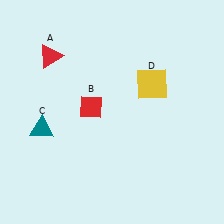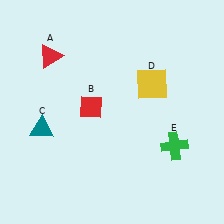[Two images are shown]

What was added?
A green cross (E) was added in Image 2.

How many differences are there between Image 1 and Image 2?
There is 1 difference between the two images.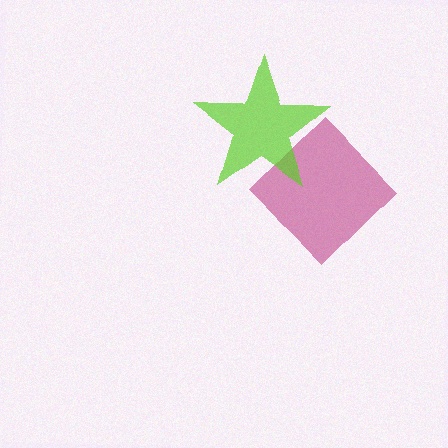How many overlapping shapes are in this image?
There are 2 overlapping shapes in the image.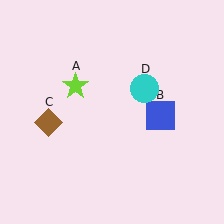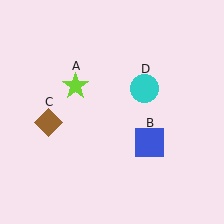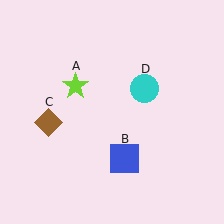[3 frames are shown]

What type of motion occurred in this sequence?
The blue square (object B) rotated clockwise around the center of the scene.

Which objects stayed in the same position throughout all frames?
Lime star (object A) and brown diamond (object C) and cyan circle (object D) remained stationary.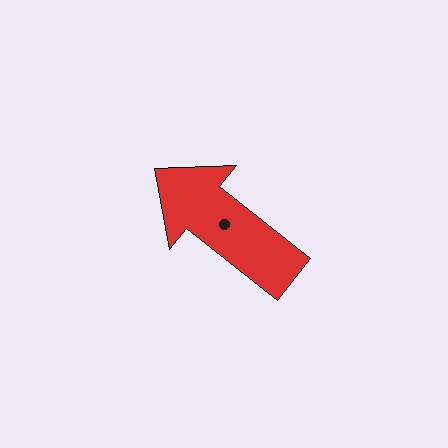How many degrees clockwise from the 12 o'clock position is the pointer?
Approximately 308 degrees.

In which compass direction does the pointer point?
Northwest.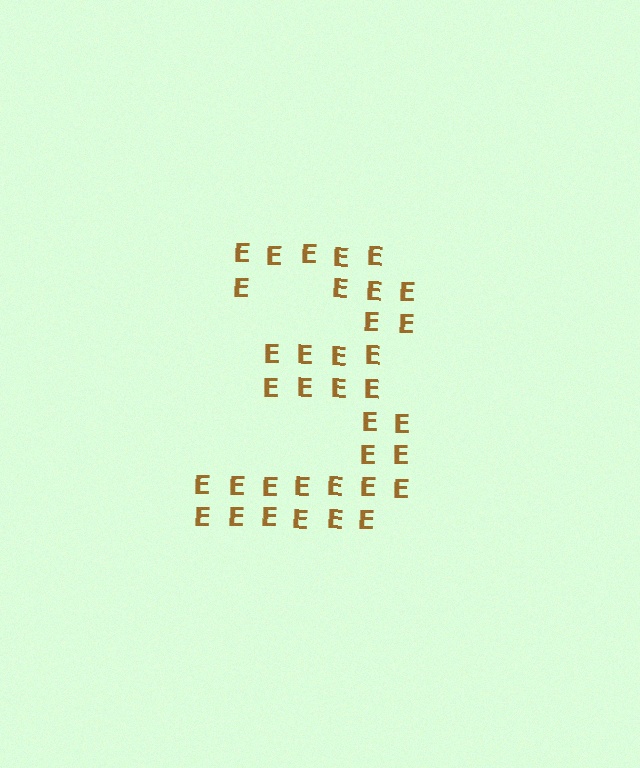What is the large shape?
The large shape is the digit 3.